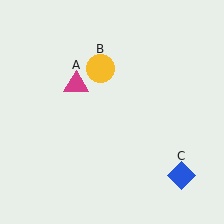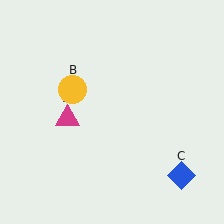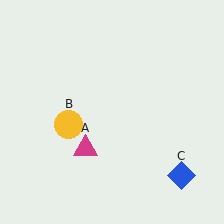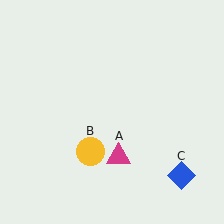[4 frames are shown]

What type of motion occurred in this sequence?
The magenta triangle (object A), yellow circle (object B) rotated counterclockwise around the center of the scene.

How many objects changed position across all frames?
2 objects changed position: magenta triangle (object A), yellow circle (object B).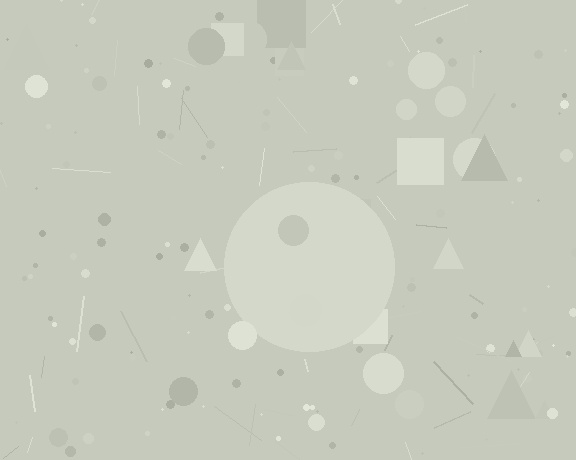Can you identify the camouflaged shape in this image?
The camouflaged shape is a circle.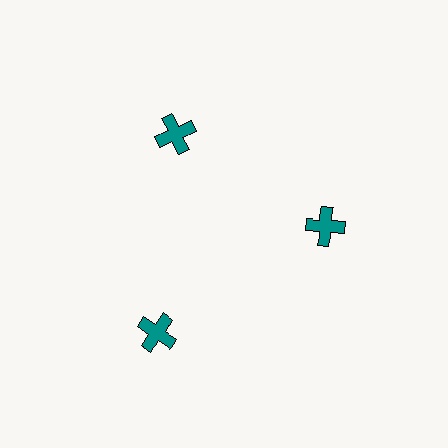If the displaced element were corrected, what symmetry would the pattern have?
It would have 3-fold rotational symmetry — the pattern would map onto itself every 120 degrees.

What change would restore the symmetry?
The symmetry would be restored by moving it inward, back onto the ring so that all 3 crosses sit at equal angles and equal distance from the center.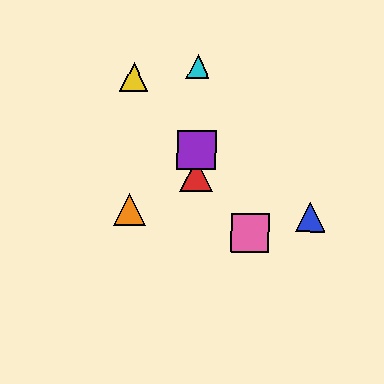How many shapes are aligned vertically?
4 shapes (the red triangle, the green triangle, the purple square, the cyan triangle) are aligned vertically.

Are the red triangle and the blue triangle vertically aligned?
No, the red triangle is at x≈196 and the blue triangle is at x≈310.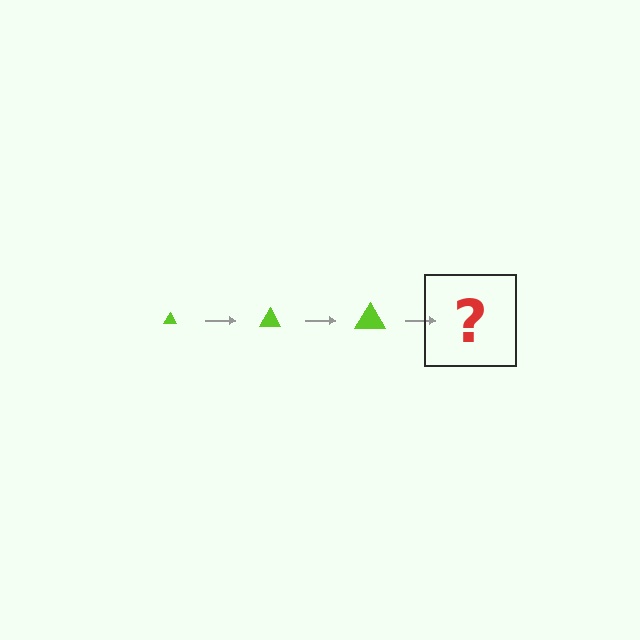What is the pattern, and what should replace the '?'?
The pattern is that the triangle gets progressively larger each step. The '?' should be a lime triangle, larger than the previous one.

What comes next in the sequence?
The next element should be a lime triangle, larger than the previous one.